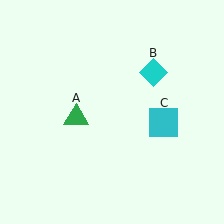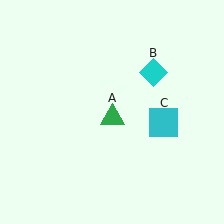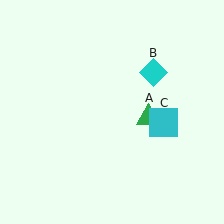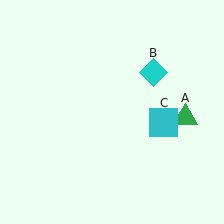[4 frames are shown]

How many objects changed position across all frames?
1 object changed position: green triangle (object A).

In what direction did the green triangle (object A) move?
The green triangle (object A) moved right.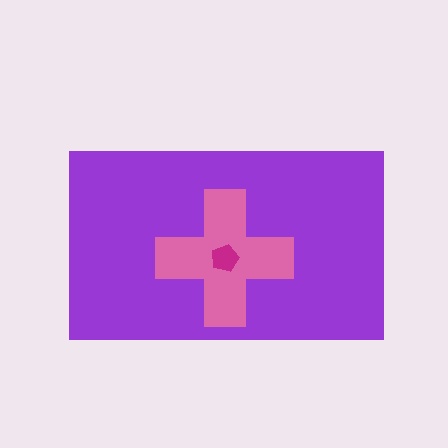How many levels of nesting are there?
3.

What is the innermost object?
The magenta pentagon.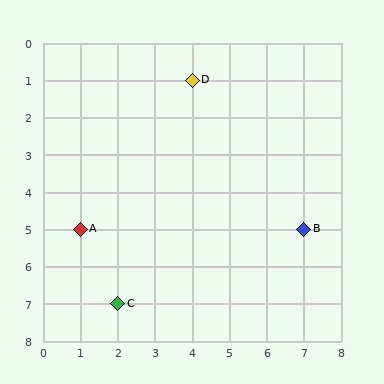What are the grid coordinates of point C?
Point C is at grid coordinates (2, 7).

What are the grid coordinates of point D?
Point D is at grid coordinates (4, 1).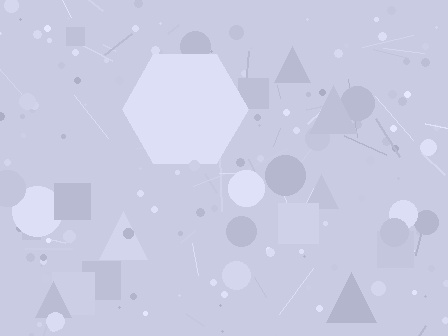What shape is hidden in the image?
A hexagon is hidden in the image.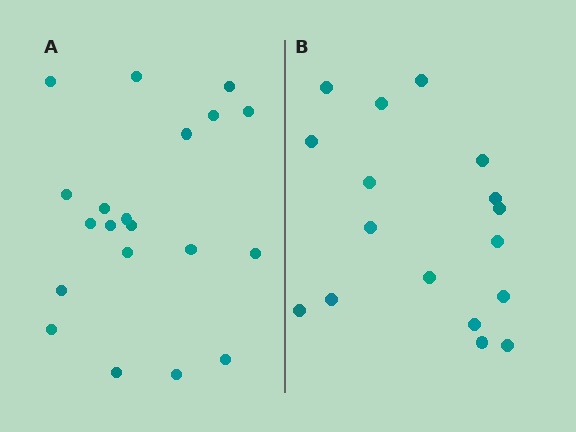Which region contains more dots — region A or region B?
Region A (the left region) has more dots.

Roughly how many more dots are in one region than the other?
Region A has just a few more — roughly 2 or 3 more dots than region B.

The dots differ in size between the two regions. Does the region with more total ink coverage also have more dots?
No. Region B has more total ink coverage because its dots are larger, but region A actually contains more individual dots. Total area can be misleading — the number of items is what matters here.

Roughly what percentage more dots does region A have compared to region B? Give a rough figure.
About 20% more.